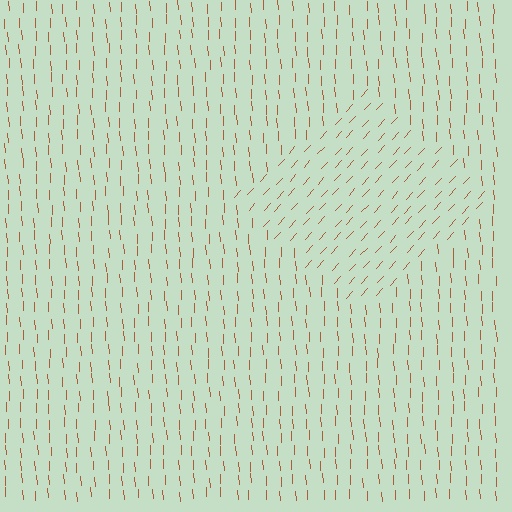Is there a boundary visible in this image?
Yes, there is a texture boundary formed by a change in line orientation.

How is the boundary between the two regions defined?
The boundary is defined purely by a change in line orientation (approximately 45 degrees difference). All lines are the same color and thickness.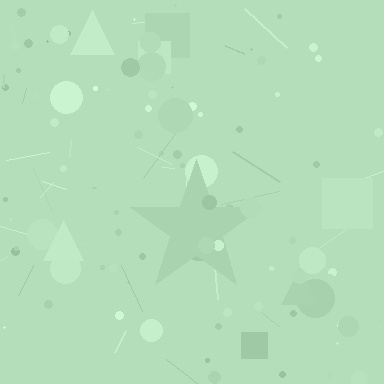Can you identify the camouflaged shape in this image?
The camouflaged shape is a star.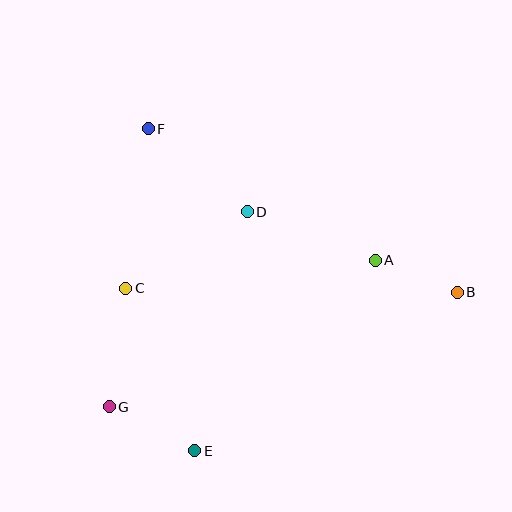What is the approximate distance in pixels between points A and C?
The distance between A and C is approximately 251 pixels.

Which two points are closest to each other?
Points A and B are closest to each other.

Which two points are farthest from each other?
Points B and G are farthest from each other.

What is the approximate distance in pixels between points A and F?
The distance between A and F is approximately 262 pixels.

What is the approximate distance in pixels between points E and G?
The distance between E and G is approximately 96 pixels.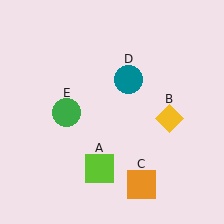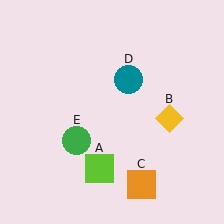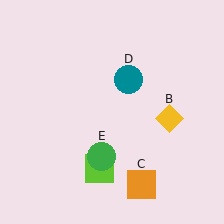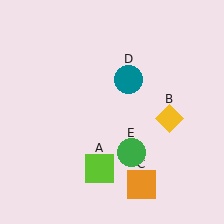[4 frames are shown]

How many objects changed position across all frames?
1 object changed position: green circle (object E).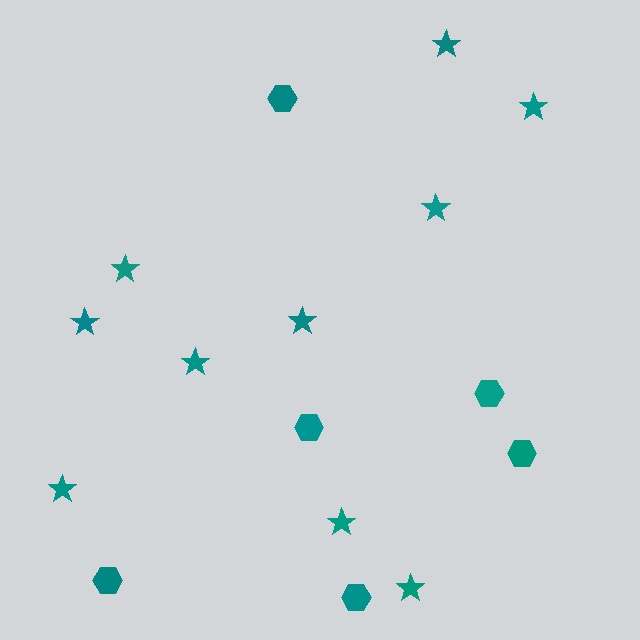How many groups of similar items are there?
There are 2 groups: one group of stars (10) and one group of hexagons (6).